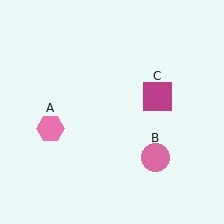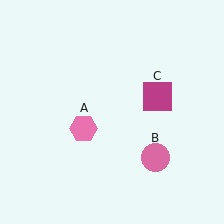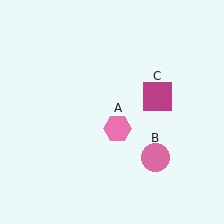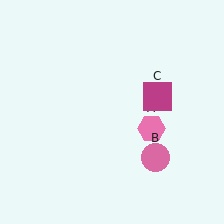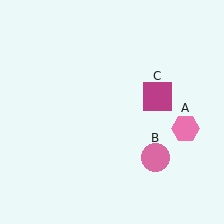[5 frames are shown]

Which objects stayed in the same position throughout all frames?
Pink circle (object B) and magenta square (object C) remained stationary.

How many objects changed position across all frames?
1 object changed position: pink hexagon (object A).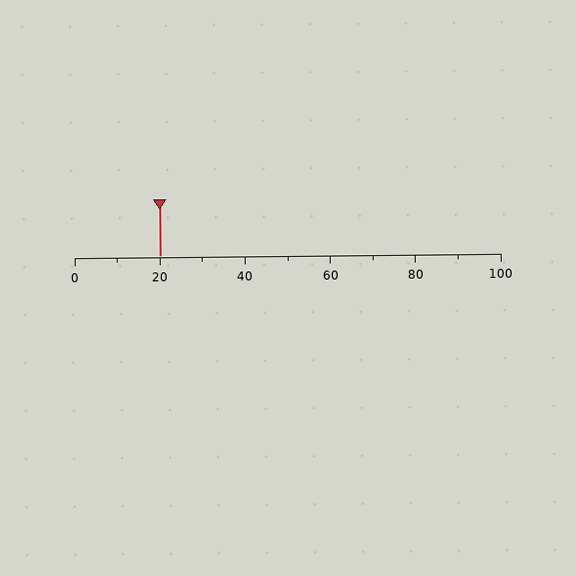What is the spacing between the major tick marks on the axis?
The major ticks are spaced 20 apart.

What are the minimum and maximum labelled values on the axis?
The axis runs from 0 to 100.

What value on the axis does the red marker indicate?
The marker indicates approximately 20.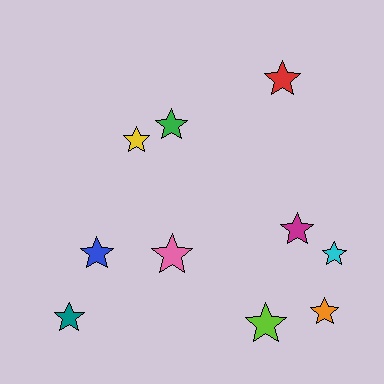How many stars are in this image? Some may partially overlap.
There are 10 stars.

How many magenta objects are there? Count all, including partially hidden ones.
There is 1 magenta object.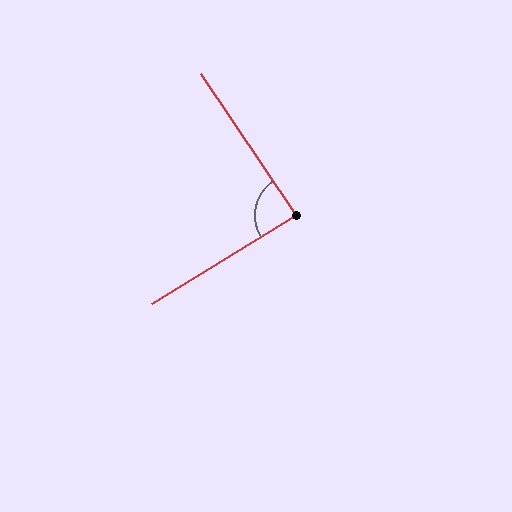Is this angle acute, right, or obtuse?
It is approximately a right angle.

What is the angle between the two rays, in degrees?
Approximately 88 degrees.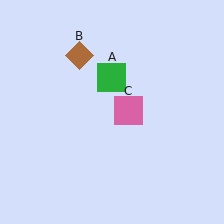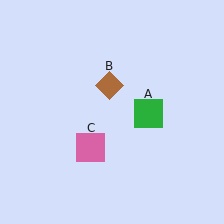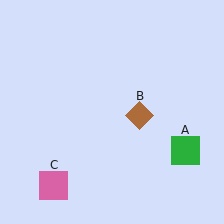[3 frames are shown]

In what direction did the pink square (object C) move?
The pink square (object C) moved down and to the left.